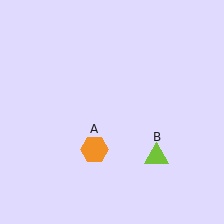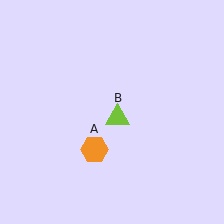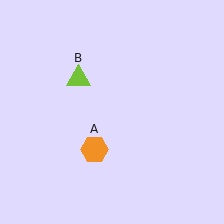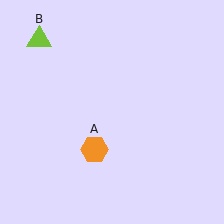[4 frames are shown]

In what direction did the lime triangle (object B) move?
The lime triangle (object B) moved up and to the left.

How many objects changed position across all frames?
1 object changed position: lime triangle (object B).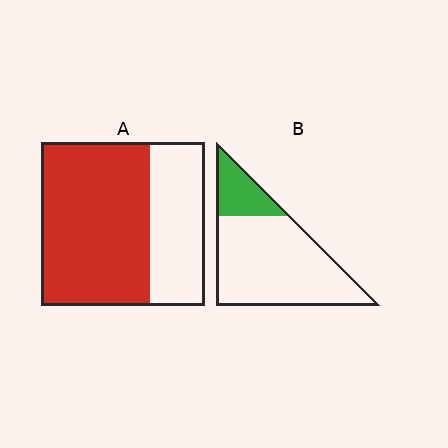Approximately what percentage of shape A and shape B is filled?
A is approximately 65% and B is approximately 20%.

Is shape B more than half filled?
No.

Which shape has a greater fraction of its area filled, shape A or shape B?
Shape A.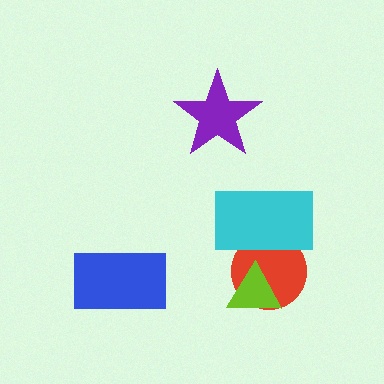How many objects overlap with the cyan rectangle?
2 objects overlap with the cyan rectangle.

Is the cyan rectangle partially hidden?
Yes, it is partially covered by another shape.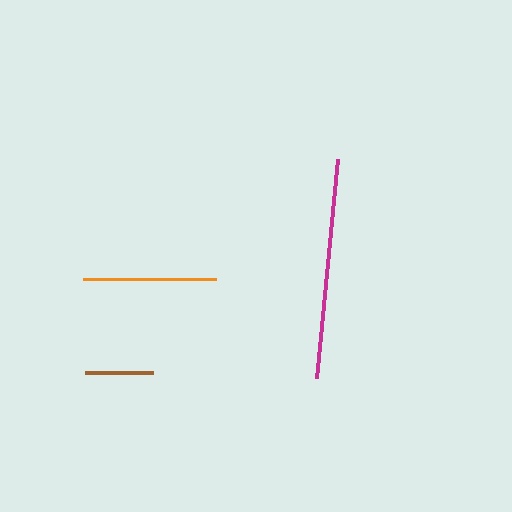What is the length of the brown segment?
The brown segment is approximately 69 pixels long.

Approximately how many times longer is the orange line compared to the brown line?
The orange line is approximately 1.9 times the length of the brown line.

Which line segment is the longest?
The magenta line is the longest at approximately 220 pixels.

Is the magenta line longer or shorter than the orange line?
The magenta line is longer than the orange line.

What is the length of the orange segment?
The orange segment is approximately 133 pixels long.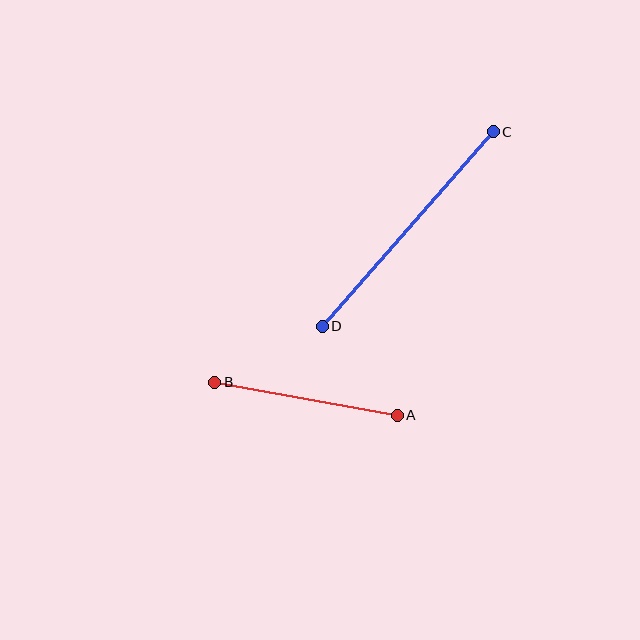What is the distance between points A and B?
The distance is approximately 185 pixels.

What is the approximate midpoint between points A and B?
The midpoint is at approximately (306, 399) pixels.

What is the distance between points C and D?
The distance is approximately 259 pixels.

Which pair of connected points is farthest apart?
Points C and D are farthest apart.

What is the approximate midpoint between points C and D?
The midpoint is at approximately (408, 229) pixels.